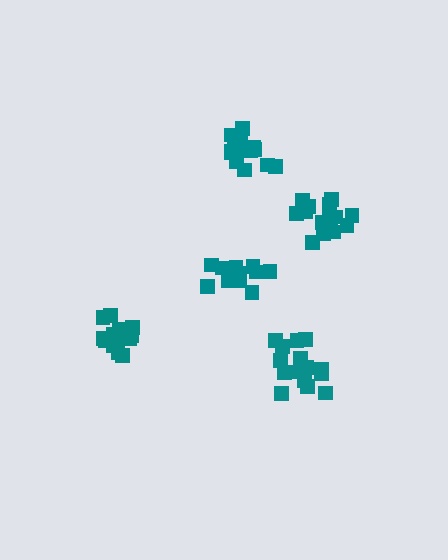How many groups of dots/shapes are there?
There are 5 groups.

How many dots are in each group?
Group 1: 14 dots, Group 2: 13 dots, Group 3: 14 dots, Group 4: 15 dots, Group 5: 15 dots (71 total).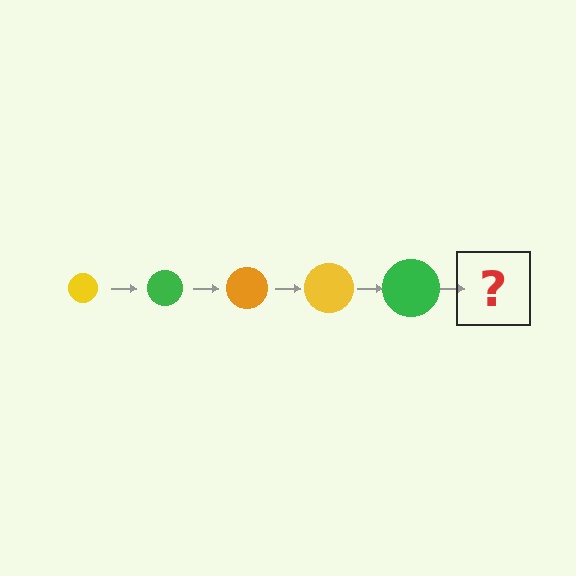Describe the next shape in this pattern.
It should be an orange circle, larger than the previous one.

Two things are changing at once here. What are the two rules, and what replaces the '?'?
The two rules are that the circle grows larger each step and the color cycles through yellow, green, and orange. The '?' should be an orange circle, larger than the previous one.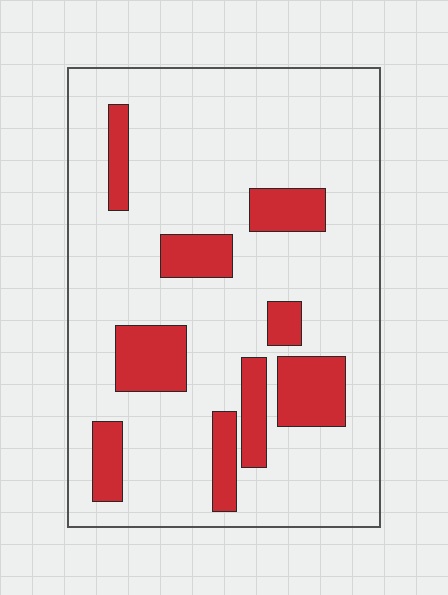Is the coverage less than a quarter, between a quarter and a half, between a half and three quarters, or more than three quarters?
Less than a quarter.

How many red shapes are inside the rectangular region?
9.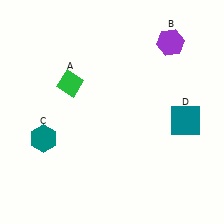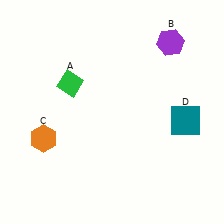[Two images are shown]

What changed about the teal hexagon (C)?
In Image 1, C is teal. In Image 2, it changed to orange.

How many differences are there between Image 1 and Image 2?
There is 1 difference between the two images.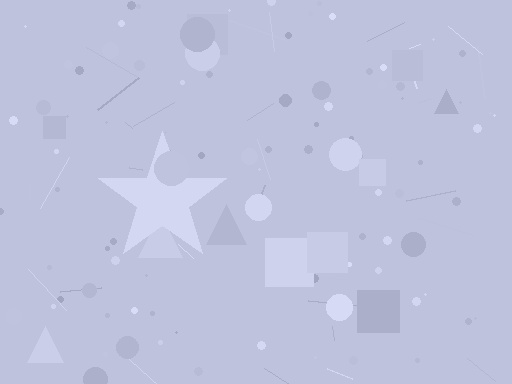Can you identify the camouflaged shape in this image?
The camouflaged shape is a star.